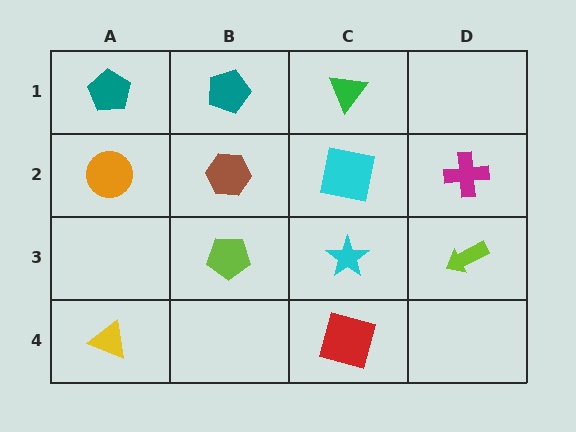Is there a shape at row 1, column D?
No, that cell is empty.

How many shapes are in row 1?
3 shapes.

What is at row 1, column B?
A teal pentagon.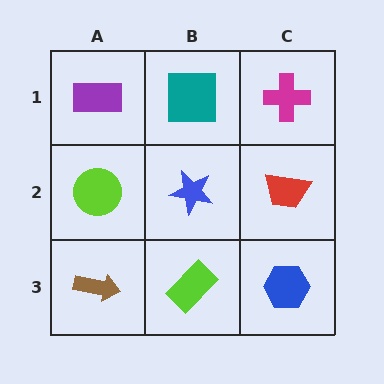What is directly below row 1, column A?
A lime circle.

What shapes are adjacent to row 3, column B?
A blue star (row 2, column B), a brown arrow (row 3, column A), a blue hexagon (row 3, column C).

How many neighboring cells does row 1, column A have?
2.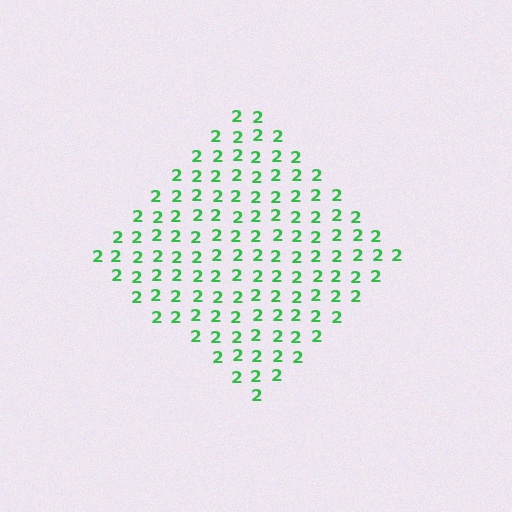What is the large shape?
The large shape is a diamond.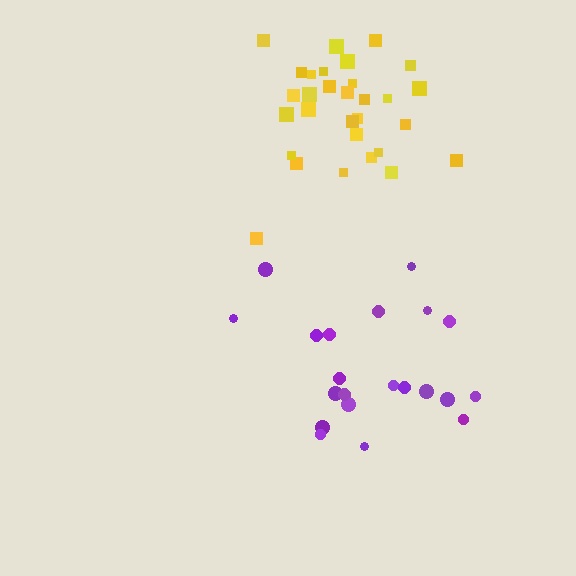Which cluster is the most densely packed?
Yellow.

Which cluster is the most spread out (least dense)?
Purple.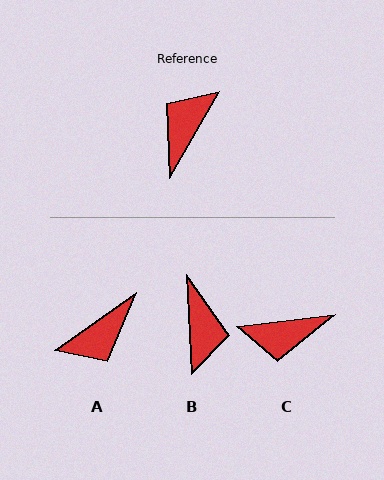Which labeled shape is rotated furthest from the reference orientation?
A, about 155 degrees away.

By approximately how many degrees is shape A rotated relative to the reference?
Approximately 155 degrees counter-clockwise.